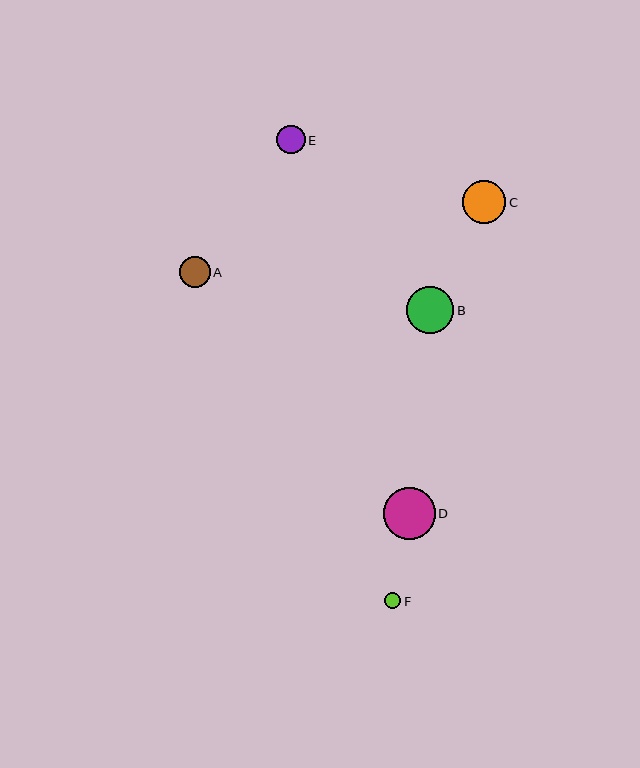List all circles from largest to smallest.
From largest to smallest: D, B, C, A, E, F.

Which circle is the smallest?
Circle F is the smallest with a size of approximately 16 pixels.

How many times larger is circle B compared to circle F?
Circle B is approximately 3.0 times the size of circle F.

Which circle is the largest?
Circle D is the largest with a size of approximately 52 pixels.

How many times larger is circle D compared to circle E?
Circle D is approximately 1.8 times the size of circle E.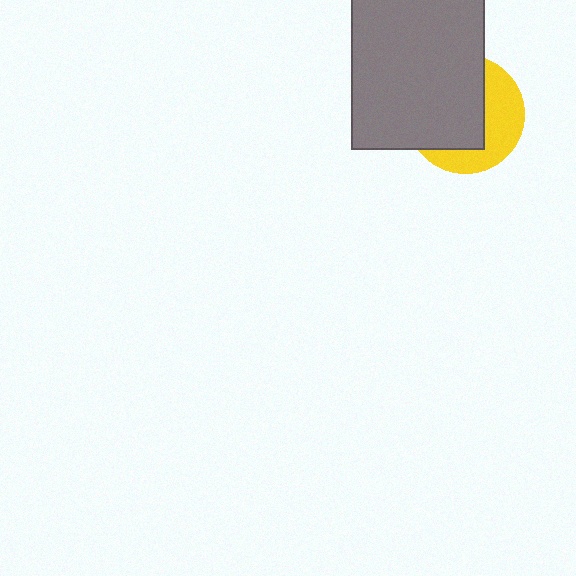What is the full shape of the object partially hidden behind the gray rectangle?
The partially hidden object is a yellow circle.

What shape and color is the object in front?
The object in front is a gray rectangle.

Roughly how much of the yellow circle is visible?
A small part of it is visible (roughly 41%).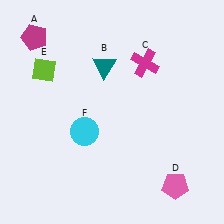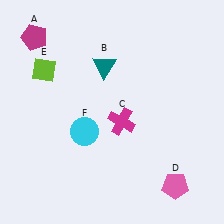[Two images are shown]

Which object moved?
The magenta cross (C) moved down.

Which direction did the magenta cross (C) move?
The magenta cross (C) moved down.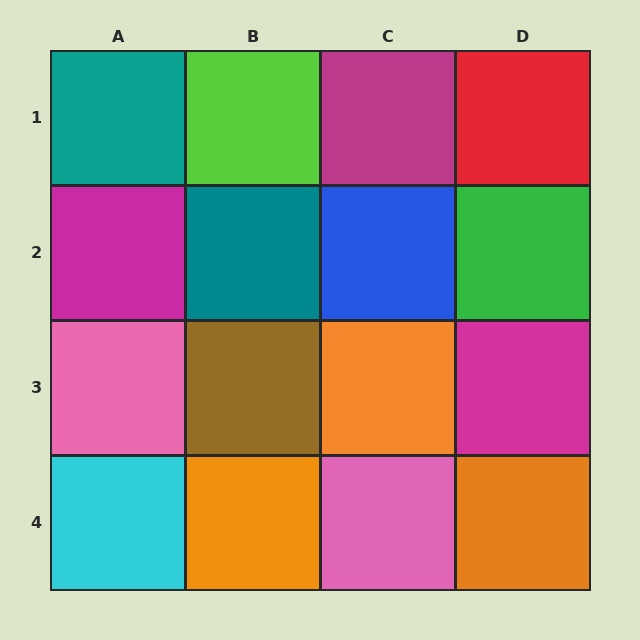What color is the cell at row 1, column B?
Lime.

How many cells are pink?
2 cells are pink.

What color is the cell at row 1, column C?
Magenta.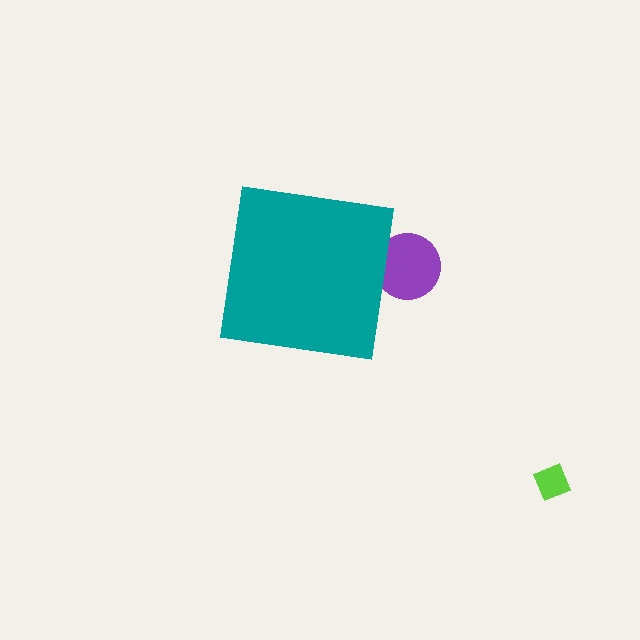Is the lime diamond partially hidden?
No, the lime diamond is fully visible.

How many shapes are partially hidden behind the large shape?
2 shapes are partially hidden.